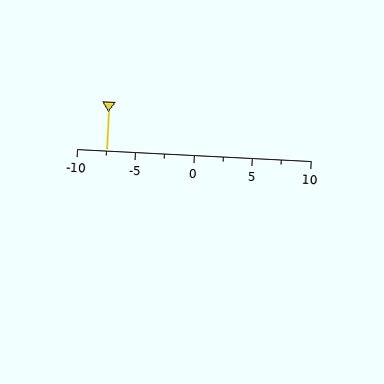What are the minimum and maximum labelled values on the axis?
The axis runs from -10 to 10.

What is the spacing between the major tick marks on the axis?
The major ticks are spaced 5 apart.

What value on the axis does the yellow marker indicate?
The marker indicates approximately -7.5.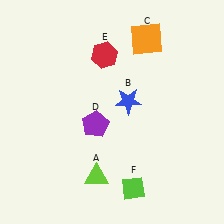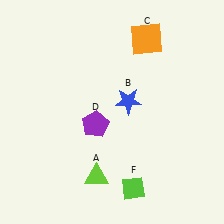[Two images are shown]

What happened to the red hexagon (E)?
The red hexagon (E) was removed in Image 2. It was in the top-left area of Image 1.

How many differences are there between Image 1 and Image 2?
There is 1 difference between the two images.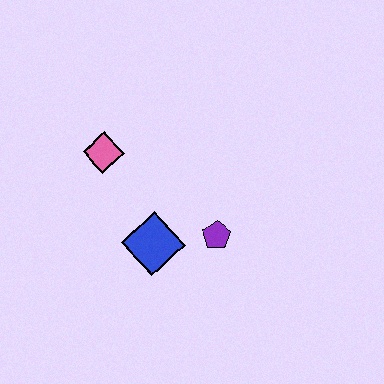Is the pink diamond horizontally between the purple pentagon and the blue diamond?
No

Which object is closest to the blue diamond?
The purple pentagon is closest to the blue diamond.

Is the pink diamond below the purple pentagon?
No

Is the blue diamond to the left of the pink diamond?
No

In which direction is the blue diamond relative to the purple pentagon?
The blue diamond is to the left of the purple pentagon.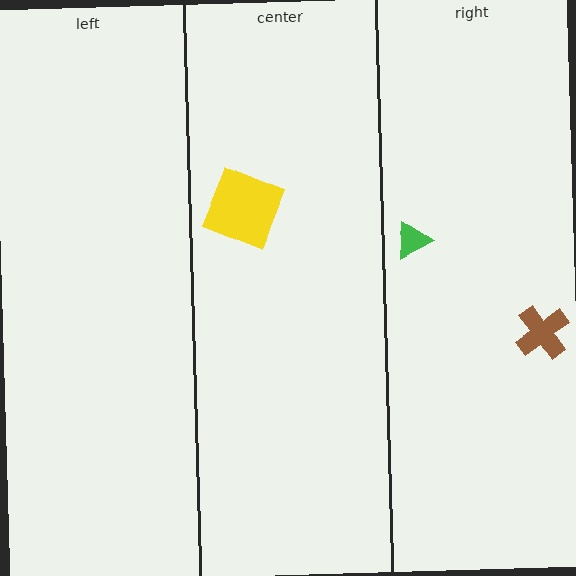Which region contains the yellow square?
The center region.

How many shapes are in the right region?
2.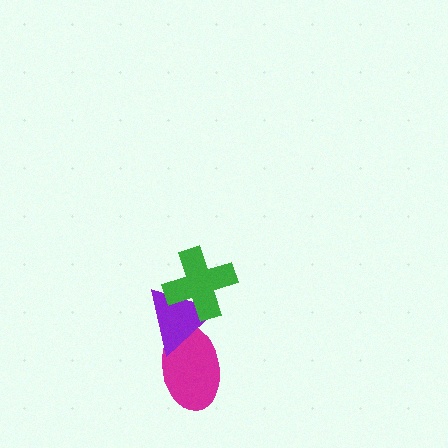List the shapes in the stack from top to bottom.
From top to bottom: the green cross, the purple triangle, the magenta ellipse.